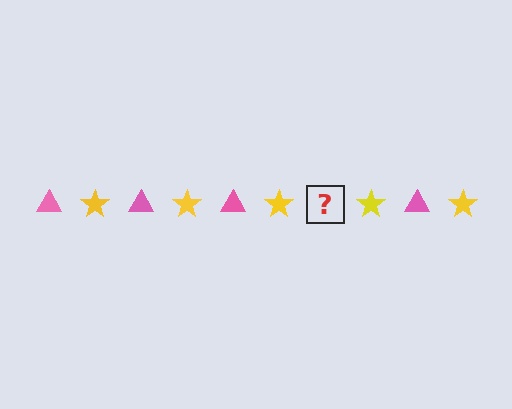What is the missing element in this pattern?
The missing element is a pink triangle.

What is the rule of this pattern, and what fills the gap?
The rule is that the pattern alternates between pink triangle and yellow star. The gap should be filled with a pink triangle.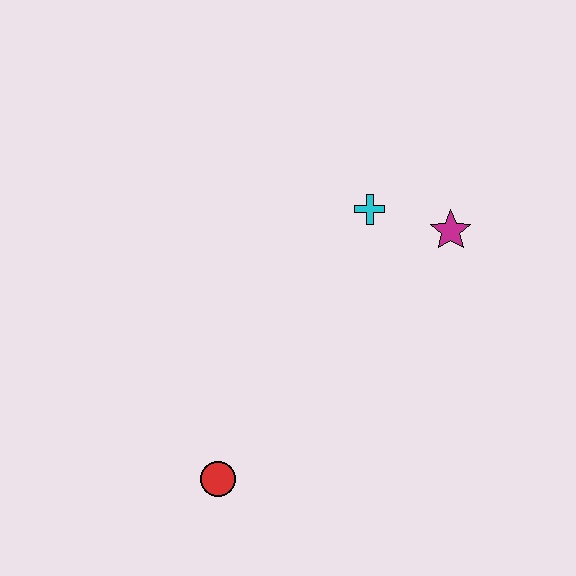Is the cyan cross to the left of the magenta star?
Yes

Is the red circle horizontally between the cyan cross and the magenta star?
No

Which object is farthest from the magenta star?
The red circle is farthest from the magenta star.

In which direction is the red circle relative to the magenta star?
The red circle is below the magenta star.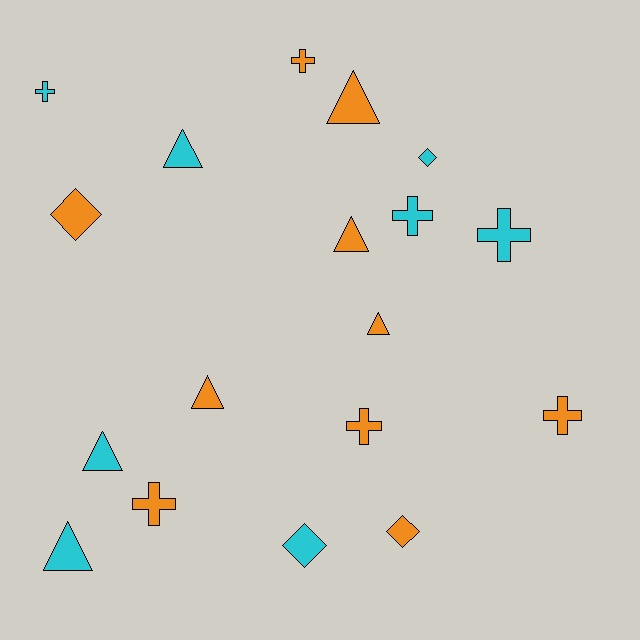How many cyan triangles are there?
There are 3 cyan triangles.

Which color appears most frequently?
Orange, with 10 objects.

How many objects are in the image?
There are 18 objects.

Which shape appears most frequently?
Cross, with 7 objects.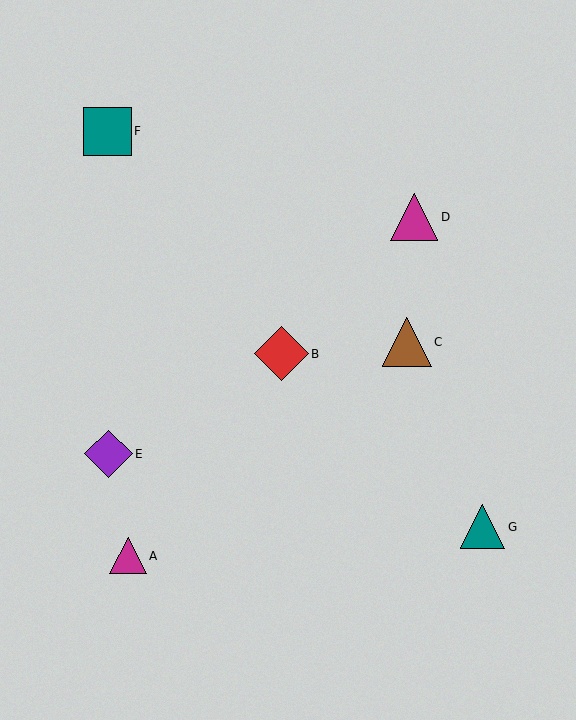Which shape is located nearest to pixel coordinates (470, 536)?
The teal triangle (labeled G) at (483, 527) is nearest to that location.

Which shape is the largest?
The red diamond (labeled B) is the largest.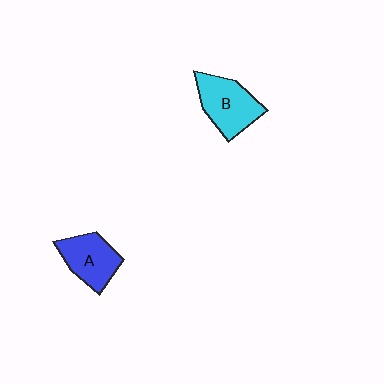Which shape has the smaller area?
Shape A (blue).